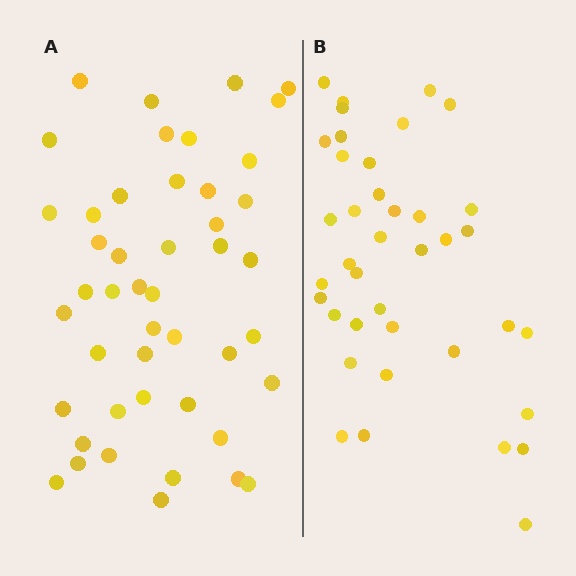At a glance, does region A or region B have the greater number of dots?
Region A (the left region) has more dots.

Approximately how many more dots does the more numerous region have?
Region A has roughly 8 or so more dots than region B.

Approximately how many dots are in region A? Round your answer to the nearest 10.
About 50 dots. (The exact count is 46, which rounds to 50.)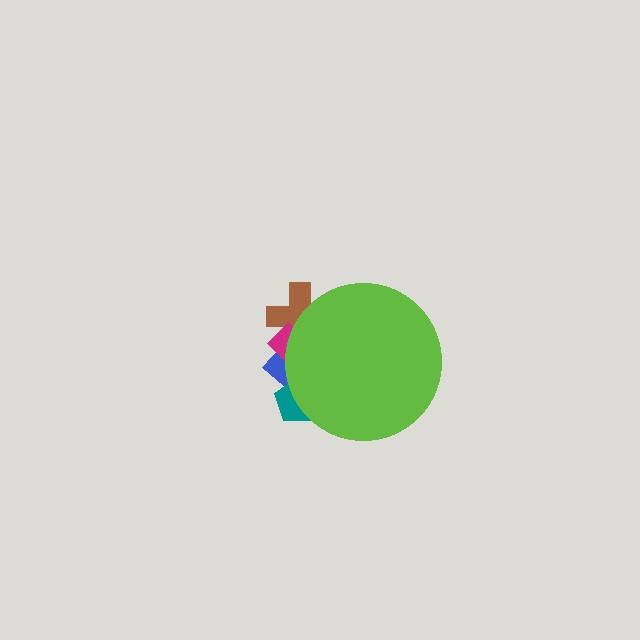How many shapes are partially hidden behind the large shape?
4 shapes are partially hidden.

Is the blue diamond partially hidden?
Yes, the blue diamond is partially hidden behind the lime circle.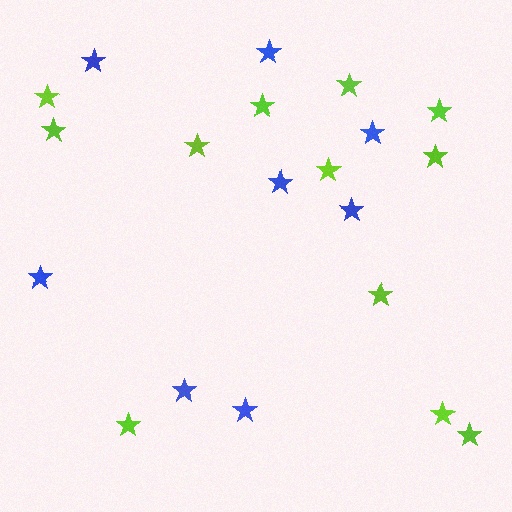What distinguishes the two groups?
There are 2 groups: one group of blue stars (8) and one group of lime stars (12).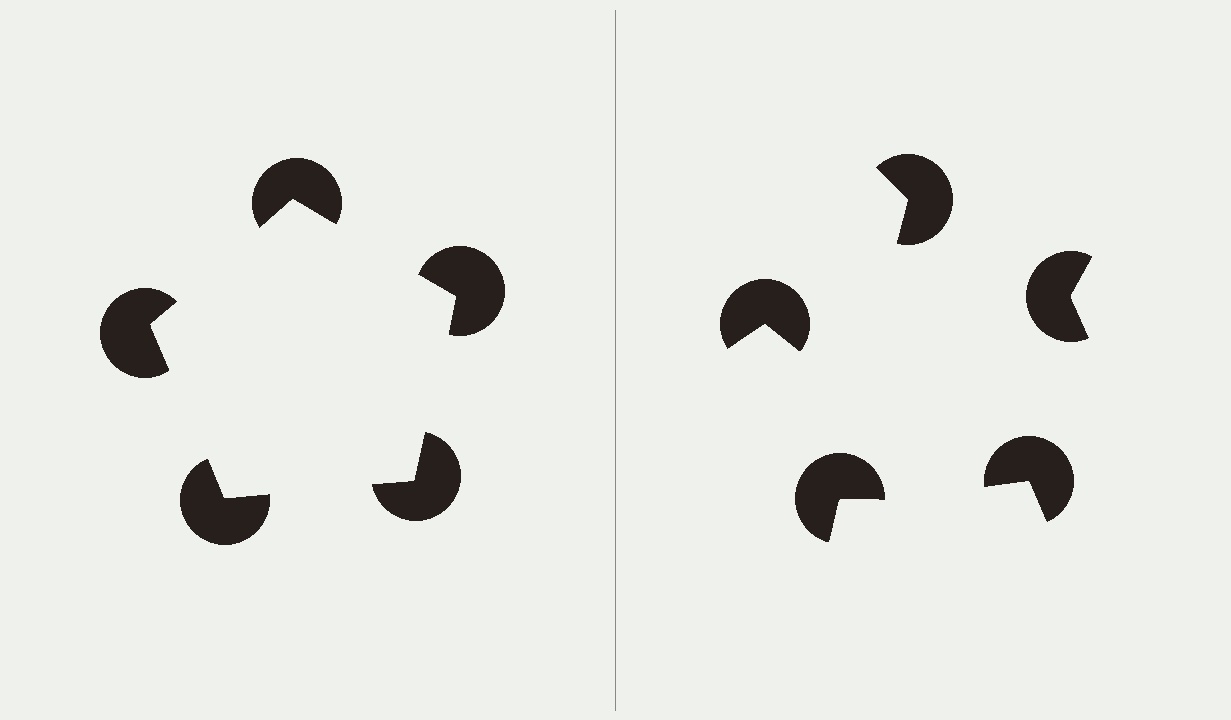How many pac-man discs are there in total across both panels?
10 — 5 on each side.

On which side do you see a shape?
An illusory pentagon appears on the left side. On the right side the wedge cuts are rotated, so no coherent shape forms.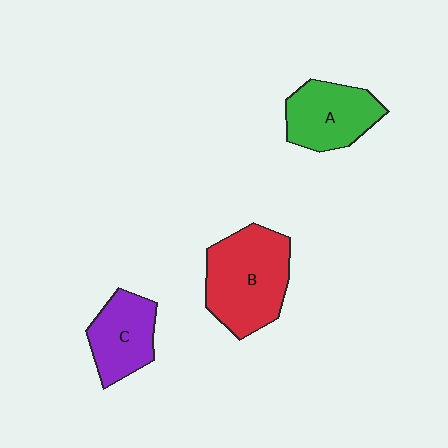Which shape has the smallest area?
Shape C (purple).